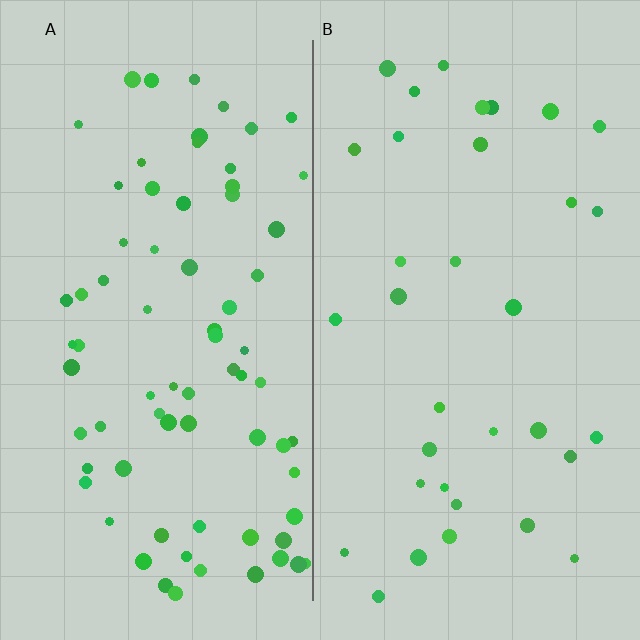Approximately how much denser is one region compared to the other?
Approximately 2.2× — region A over region B.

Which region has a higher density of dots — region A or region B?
A (the left).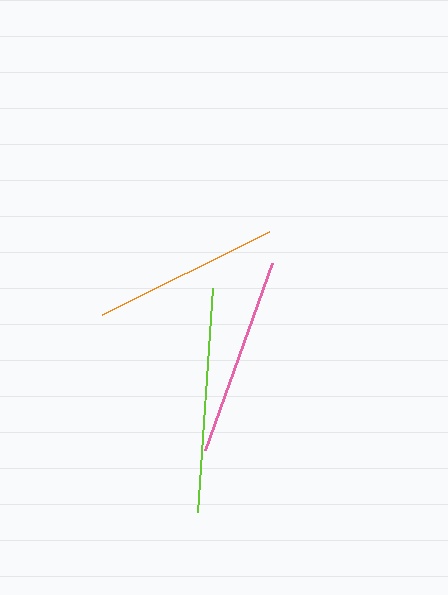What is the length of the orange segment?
The orange segment is approximately 187 pixels long.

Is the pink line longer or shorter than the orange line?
The pink line is longer than the orange line.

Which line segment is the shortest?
The orange line is the shortest at approximately 187 pixels.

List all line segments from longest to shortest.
From longest to shortest: lime, pink, orange.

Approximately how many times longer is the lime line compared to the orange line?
The lime line is approximately 1.2 times the length of the orange line.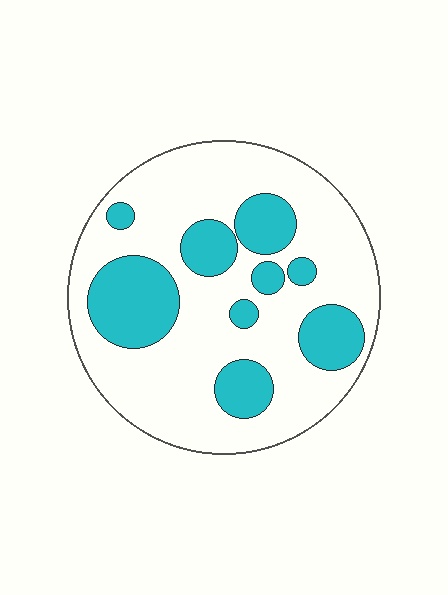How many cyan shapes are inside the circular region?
9.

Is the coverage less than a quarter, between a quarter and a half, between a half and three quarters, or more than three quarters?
Between a quarter and a half.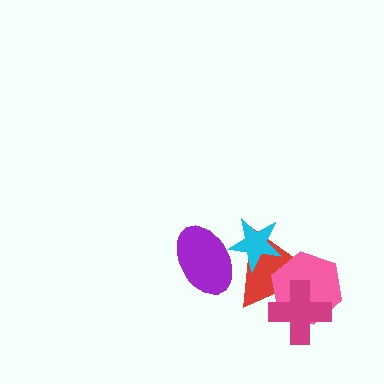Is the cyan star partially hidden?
Yes, it is partially covered by another shape.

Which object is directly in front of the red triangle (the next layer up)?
The pink hexagon is directly in front of the red triangle.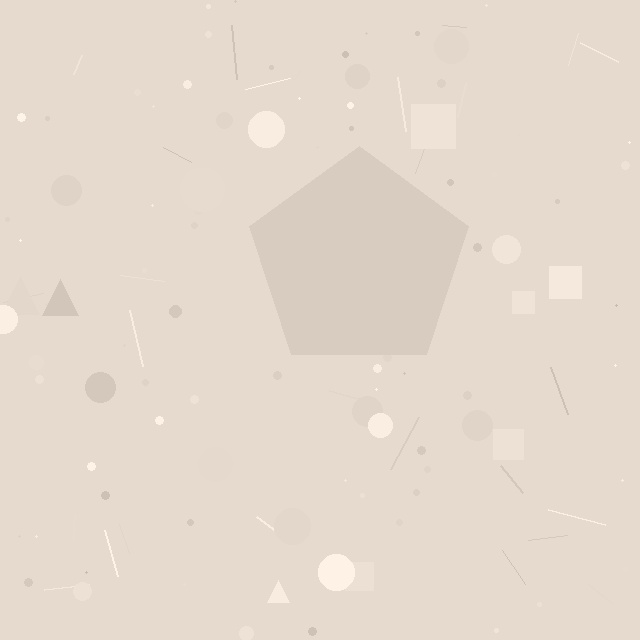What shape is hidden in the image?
A pentagon is hidden in the image.